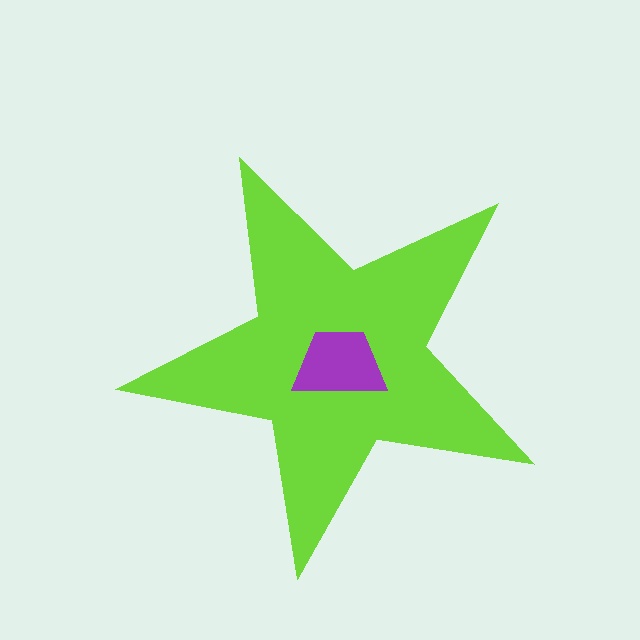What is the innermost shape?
The purple trapezoid.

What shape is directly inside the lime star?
The purple trapezoid.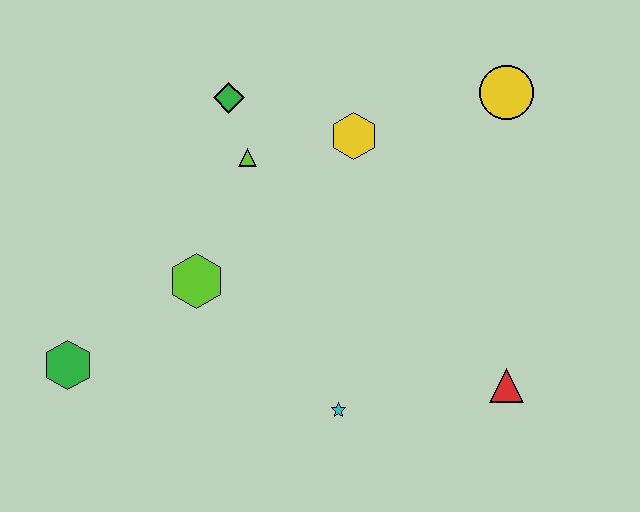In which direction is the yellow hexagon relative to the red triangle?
The yellow hexagon is above the red triangle.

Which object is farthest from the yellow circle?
The green hexagon is farthest from the yellow circle.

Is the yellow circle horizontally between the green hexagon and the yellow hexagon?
No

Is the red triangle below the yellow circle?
Yes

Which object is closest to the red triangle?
The cyan star is closest to the red triangle.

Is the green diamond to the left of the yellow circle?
Yes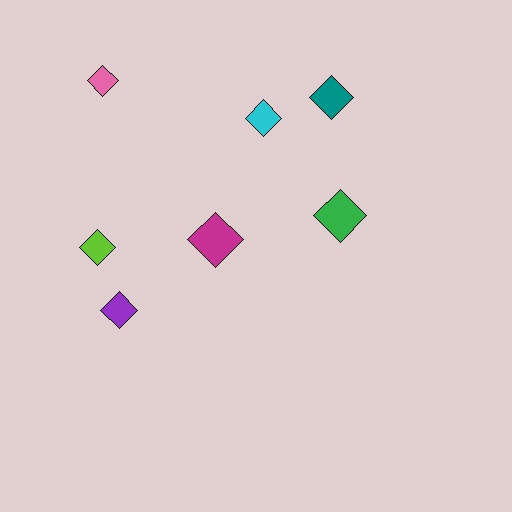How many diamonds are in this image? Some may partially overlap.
There are 7 diamonds.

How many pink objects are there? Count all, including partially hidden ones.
There is 1 pink object.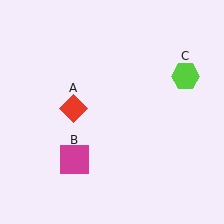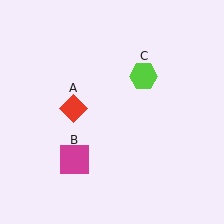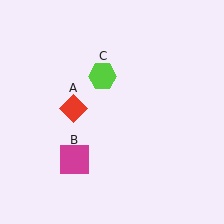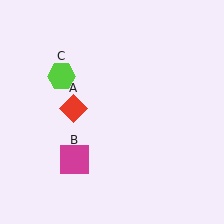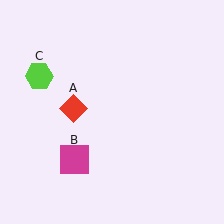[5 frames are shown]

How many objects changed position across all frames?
1 object changed position: lime hexagon (object C).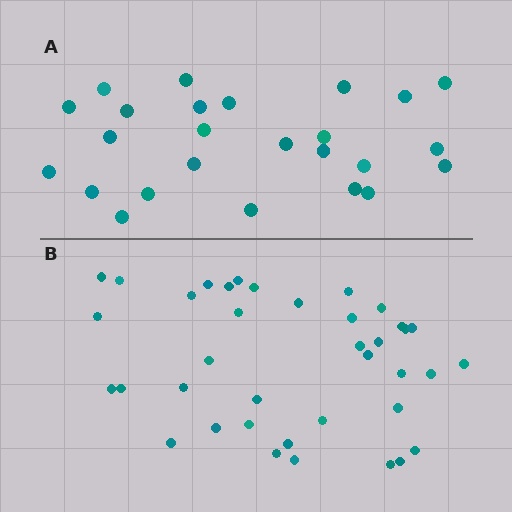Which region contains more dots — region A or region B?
Region B (the bottom region) has more dots.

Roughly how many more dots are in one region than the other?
Region B has approximately 15 more dots than region A.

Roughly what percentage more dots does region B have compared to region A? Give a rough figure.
About 50% more.